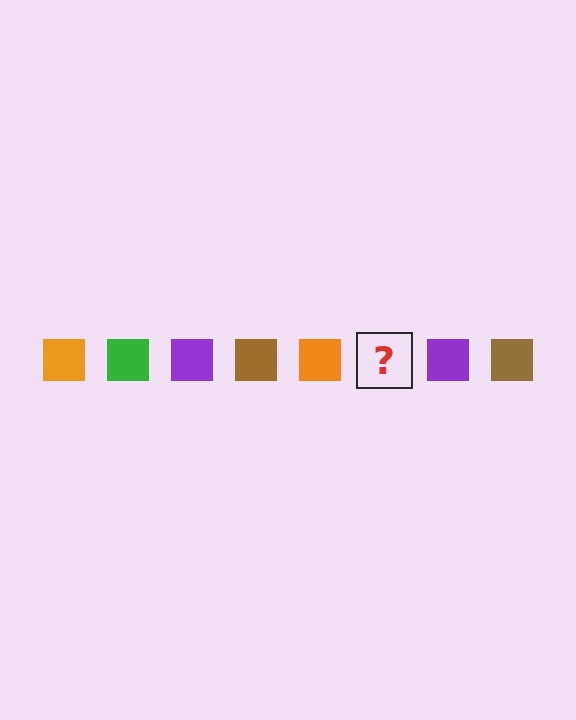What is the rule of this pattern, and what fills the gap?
The rule is that the pattern cycles through orange, green, purple, brown squares. The gap should be filled with a green square.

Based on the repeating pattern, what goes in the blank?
The blank should be a green square.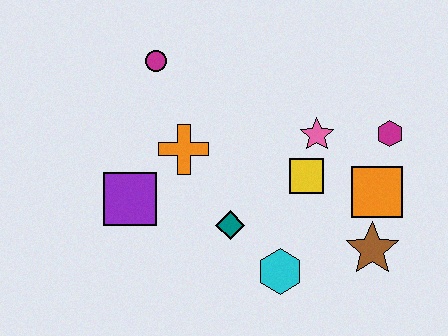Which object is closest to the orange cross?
The purple square is closest to the orange cross.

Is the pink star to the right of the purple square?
Yes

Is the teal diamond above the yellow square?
No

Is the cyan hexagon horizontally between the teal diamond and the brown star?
Yes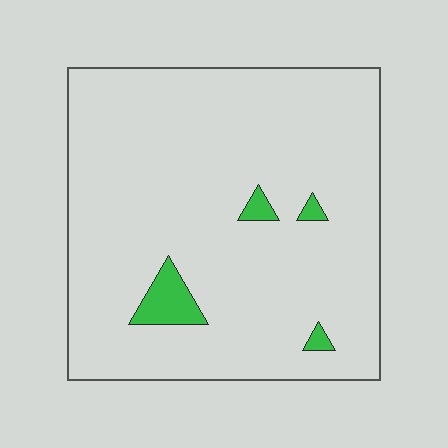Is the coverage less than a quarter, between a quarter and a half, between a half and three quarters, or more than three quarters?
Less than a quarter.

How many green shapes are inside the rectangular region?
4.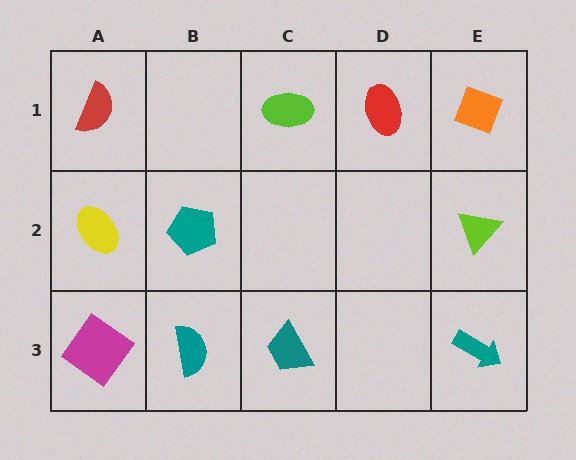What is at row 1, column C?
A lime ellipse.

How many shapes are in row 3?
4 shapes.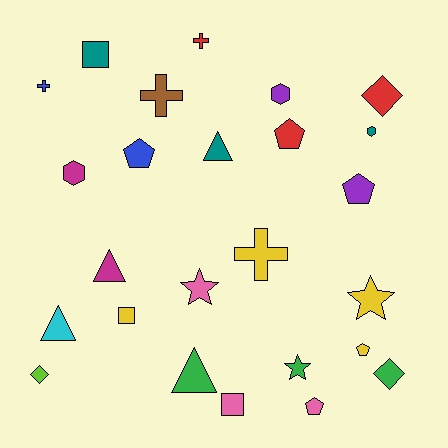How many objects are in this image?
There are 25 objects.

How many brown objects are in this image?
There is 1 brown object.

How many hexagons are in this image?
There are 3 hexagons.